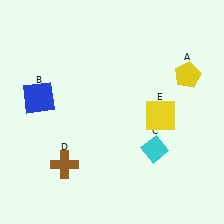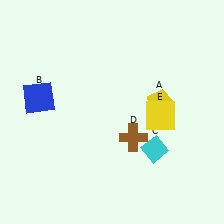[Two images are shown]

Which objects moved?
The objects that moved are: the yellow pentagon (A), the brown cross (D).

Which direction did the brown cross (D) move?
The brown cross (D) moved right.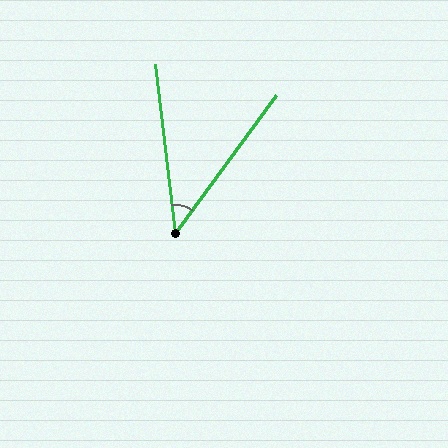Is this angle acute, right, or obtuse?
It is acute.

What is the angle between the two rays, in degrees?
Approximately 43 degrees.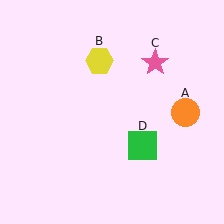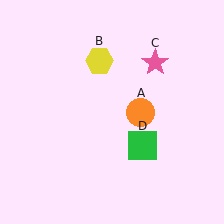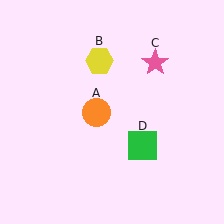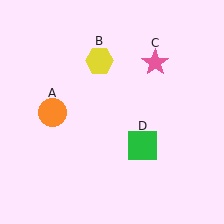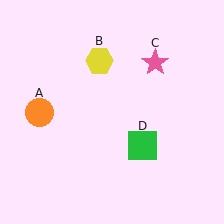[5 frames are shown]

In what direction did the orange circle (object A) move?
The orange circle (object A) moved left.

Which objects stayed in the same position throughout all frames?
Yellow hexagon (object B) and pink star (object C) and green square (object D) remained stationary.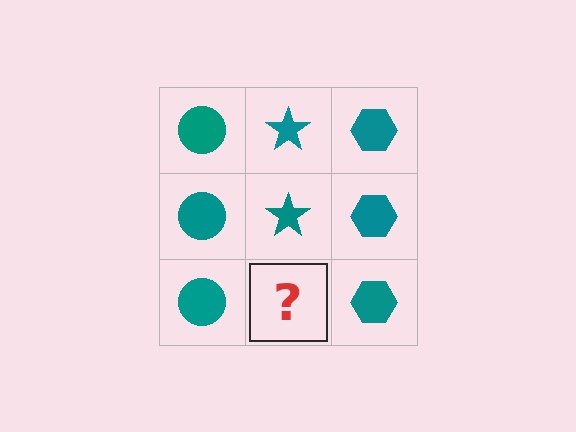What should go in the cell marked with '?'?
The missing cell should contain a teal star.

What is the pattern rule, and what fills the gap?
The rule is that each column has a consistent shape. The gap should be filled with a teal star.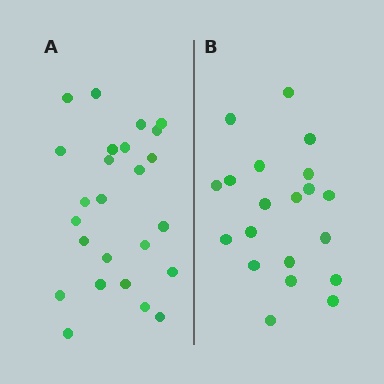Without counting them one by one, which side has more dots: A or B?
Region A (the left region) has more dots.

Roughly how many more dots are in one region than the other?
Region A has about 5 more dots than region B.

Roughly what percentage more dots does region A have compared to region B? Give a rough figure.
About 25% more.